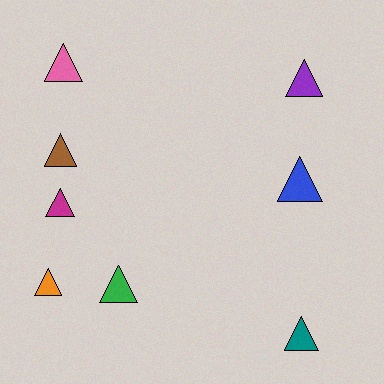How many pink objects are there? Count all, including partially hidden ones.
There is 1 pink object.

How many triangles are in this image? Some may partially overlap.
There are 8 triangles.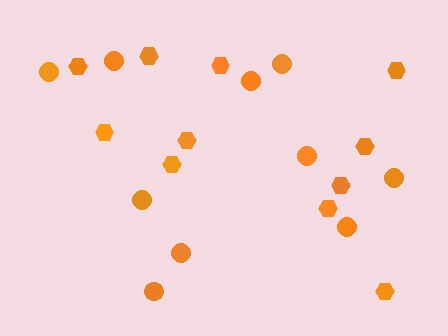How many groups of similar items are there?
There are 2 groups: one group of circles (10) and one group of hexagons (11).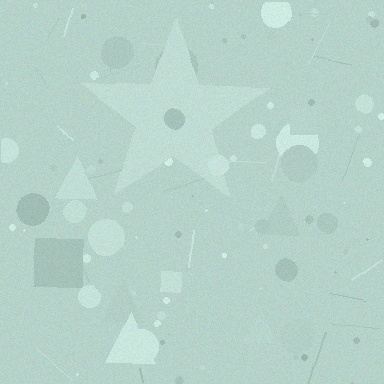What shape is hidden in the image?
A star is hidden in the image.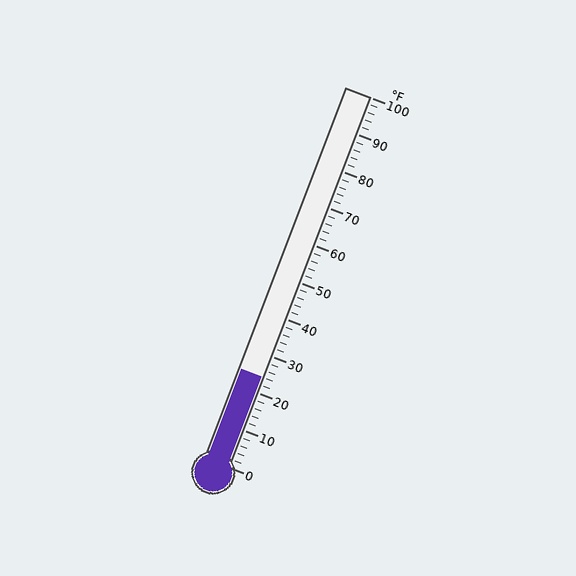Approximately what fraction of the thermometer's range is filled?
The thermometer is filled to approximately 25% of its range.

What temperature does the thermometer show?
The thermometer shows approximately 24°F.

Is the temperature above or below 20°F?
The temperature is above 20°F.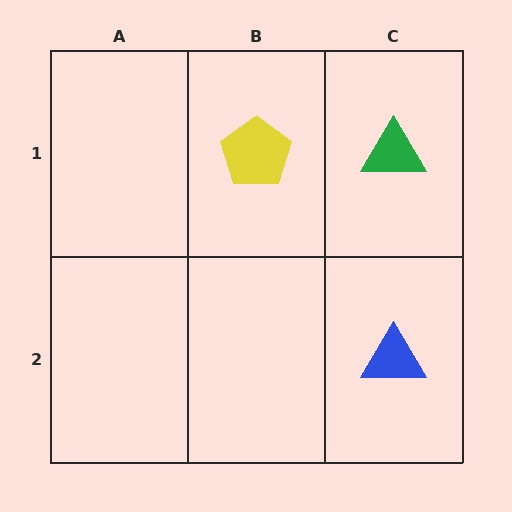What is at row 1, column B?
A yellow pentagon.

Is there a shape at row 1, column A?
No, that cell is empty.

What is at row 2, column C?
A blue triangle.